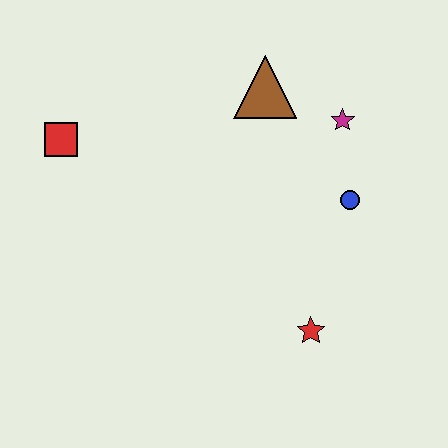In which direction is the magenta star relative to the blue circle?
The magenta star is above the blue circle.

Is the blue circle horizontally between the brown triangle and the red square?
No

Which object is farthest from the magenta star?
The red square is farthest from the magenta star.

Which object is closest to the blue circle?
The magenta star is closest to the blue circle.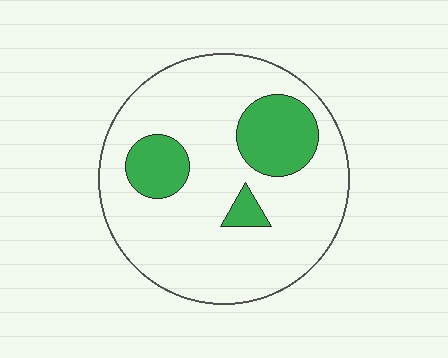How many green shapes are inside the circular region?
3.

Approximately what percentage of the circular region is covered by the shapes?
Approximately 20%.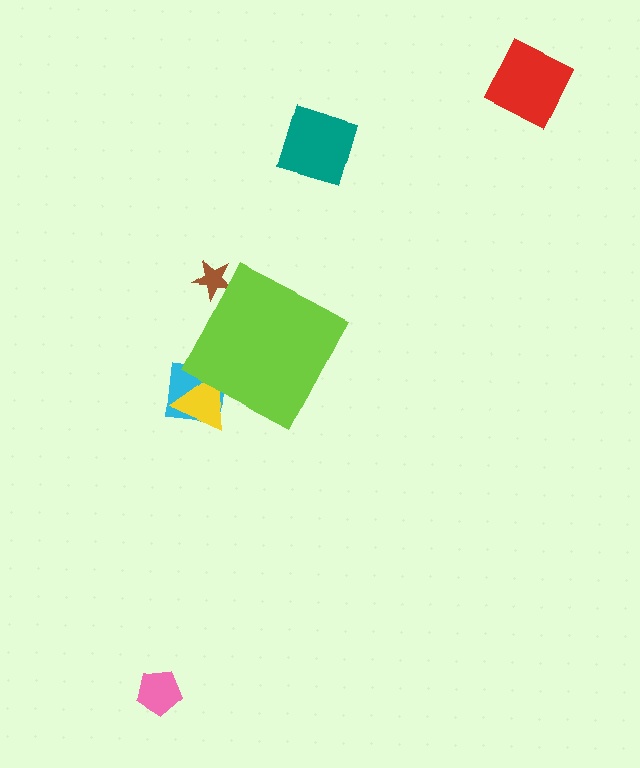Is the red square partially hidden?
No, the red square is fully visible.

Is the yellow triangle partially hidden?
Yes, the yellow triangle is partially hidden behind the lime diamond.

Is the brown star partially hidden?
Yes, the brown star is partially hidden behind the lime diamond.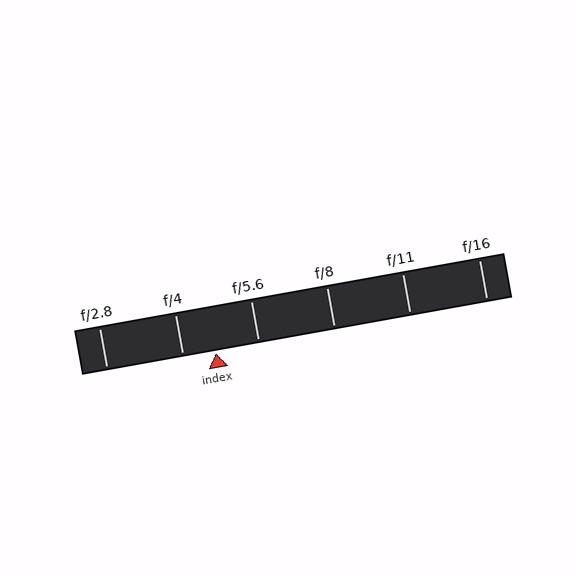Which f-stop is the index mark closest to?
The index mark is closest to f/4.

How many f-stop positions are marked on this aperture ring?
There are 6 f-stop positions marked.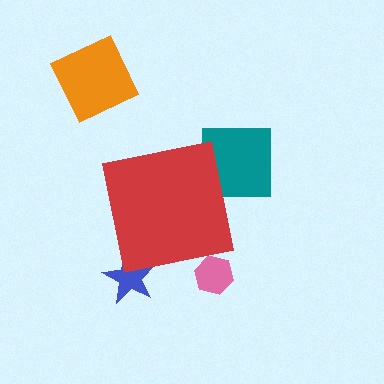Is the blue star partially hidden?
Yes, the blue star is partially hidden behind the red square.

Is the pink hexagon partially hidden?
Yes, the pink hexagon is partially hidden behind the red square.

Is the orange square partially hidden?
No, the orange square is fully visible.